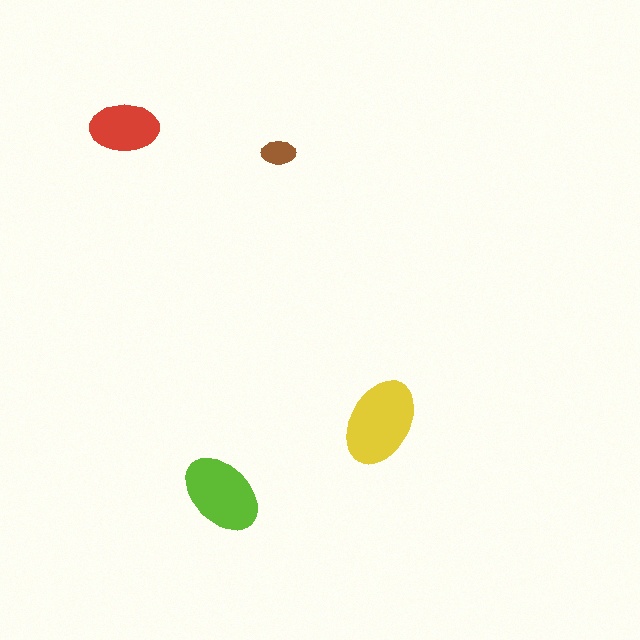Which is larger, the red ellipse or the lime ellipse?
The lime one.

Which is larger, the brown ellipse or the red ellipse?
The red one.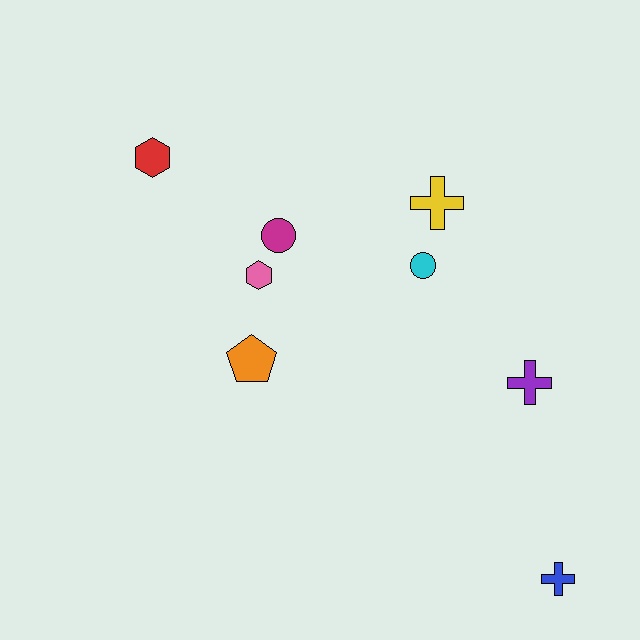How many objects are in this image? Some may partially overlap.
There are 8 objects.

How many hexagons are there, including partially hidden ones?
There are 2 hexagons.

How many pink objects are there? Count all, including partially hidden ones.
There is 1 pink object.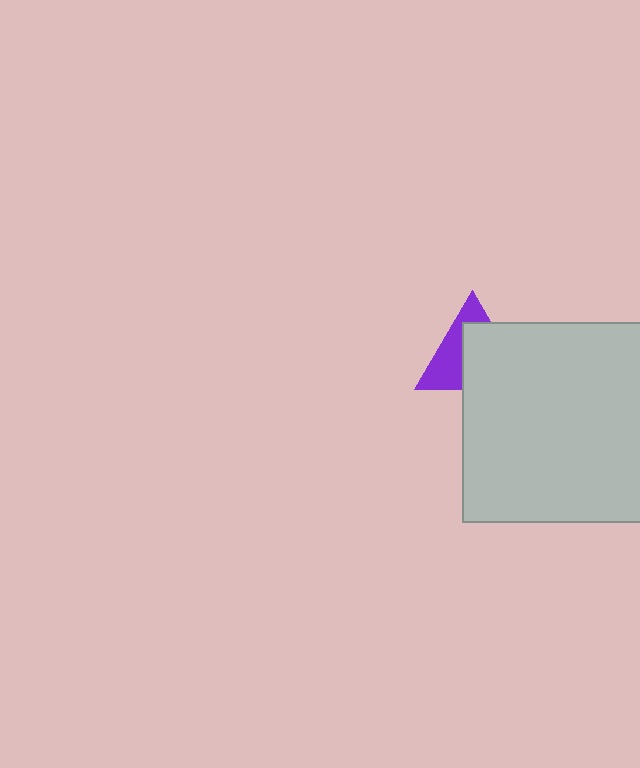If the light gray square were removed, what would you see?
You would see the complete purple triangle.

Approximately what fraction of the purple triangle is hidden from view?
Roughly 57% of the purple triangle is hidden behind the light gray square.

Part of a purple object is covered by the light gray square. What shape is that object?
It is a triangle.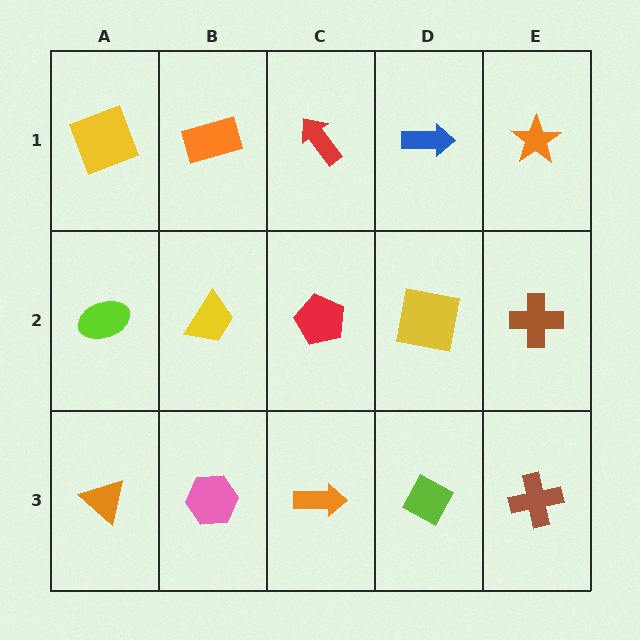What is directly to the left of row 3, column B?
An orange triangle.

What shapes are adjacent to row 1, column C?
A red pentagon (row 2, column C), an orange rectangle (row 1, column B), a blue arrow (row 1, column D).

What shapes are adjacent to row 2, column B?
An orange rectangle (row 1, column B), a pink hexagon (row 3, column B), a lime ellipse (row 2, column A), a red pentagon (row 2, column C).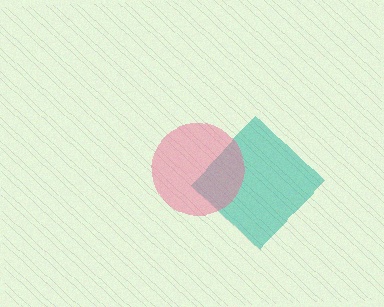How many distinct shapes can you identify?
There are 2 distinct shapes: a teal diamond, a pink circle.